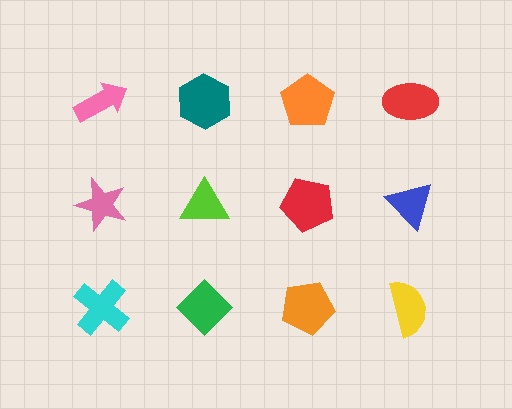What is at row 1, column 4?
A red ellipse.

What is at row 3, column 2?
A green diamond.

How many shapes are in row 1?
4 shapes.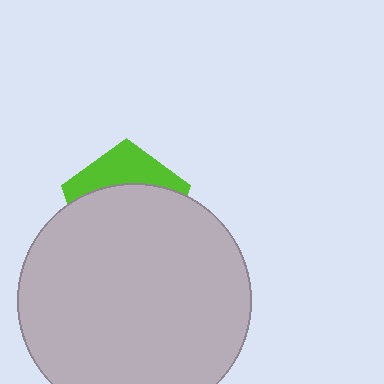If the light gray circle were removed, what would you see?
You would see the complete lime pentagon.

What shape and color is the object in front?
The object in front is a light gray circle.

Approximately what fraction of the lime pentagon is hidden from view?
Roughly 68% of the lime pentagon is hidden behind the light gray circle.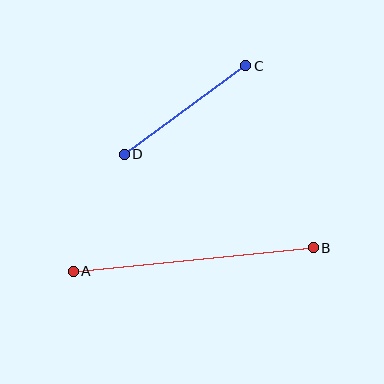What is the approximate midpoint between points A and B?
The midpoint is at approximately (193, 259) pixels.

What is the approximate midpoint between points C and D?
The midpoint is at approximately (185, 110) pixels.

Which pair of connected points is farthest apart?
Points A and B are farthest apart.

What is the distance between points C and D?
The distance is approximately 150 pixels.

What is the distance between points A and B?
The distance is approximately 241 pixels.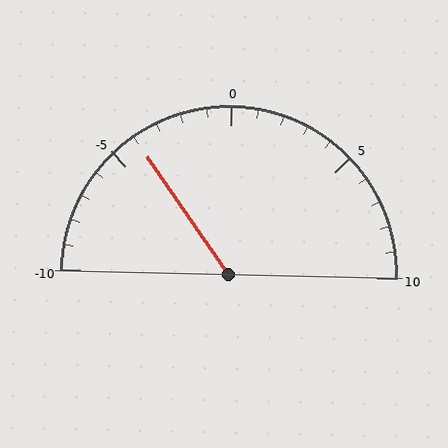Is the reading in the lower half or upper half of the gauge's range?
The reading is in the lower half of the range (-10 to 10).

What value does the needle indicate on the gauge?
The needle indicates approximately -4.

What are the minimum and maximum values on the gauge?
The gauge ranges from -10 to 10.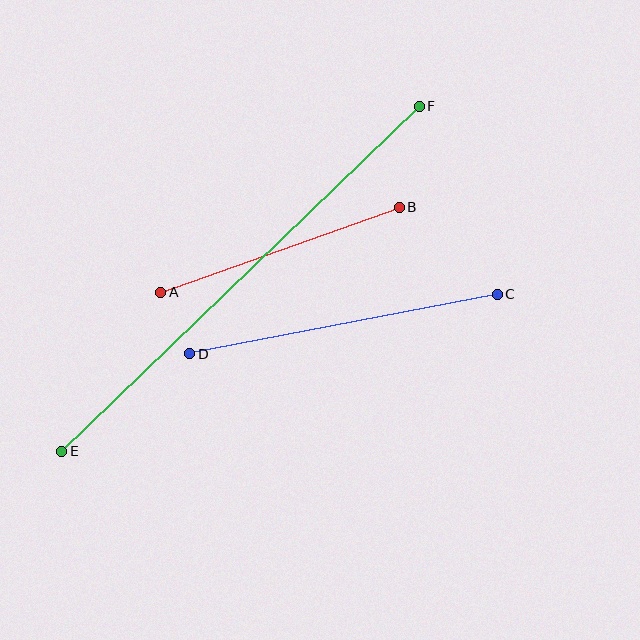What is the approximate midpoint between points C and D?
The midpoint is at approximately (343, 324) pixels.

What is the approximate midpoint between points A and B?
The midpoint is at approximately (280, 250) pixels.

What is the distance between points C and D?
The distance is approximately 313 pixels.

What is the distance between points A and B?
The distance is approximately 253 pixels.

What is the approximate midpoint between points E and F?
The midpoint is at approximately (241, 279) pixels.